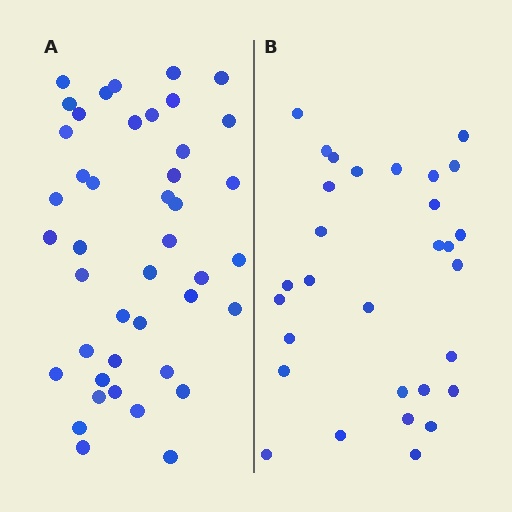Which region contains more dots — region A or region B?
Region A (the left region) has more dots.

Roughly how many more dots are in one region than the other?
Region A has approximately 15 more dots than region B.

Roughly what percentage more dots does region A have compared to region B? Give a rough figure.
About 45% more.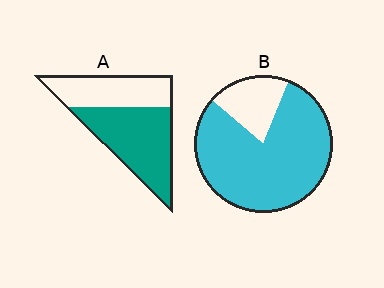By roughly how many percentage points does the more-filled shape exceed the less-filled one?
By roughly 20 percentage points (B over A).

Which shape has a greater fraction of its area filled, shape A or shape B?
Shape B.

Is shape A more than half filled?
Yes.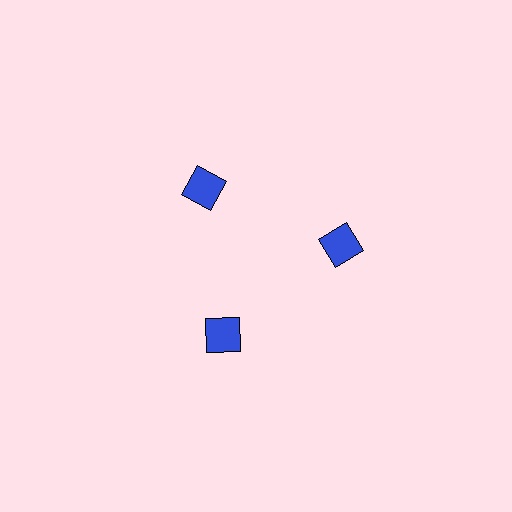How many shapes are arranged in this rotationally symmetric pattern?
There are 3 shapes, arranged in 3 groups of 1.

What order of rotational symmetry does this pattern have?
This pattern has 3-fold rotational symmetry.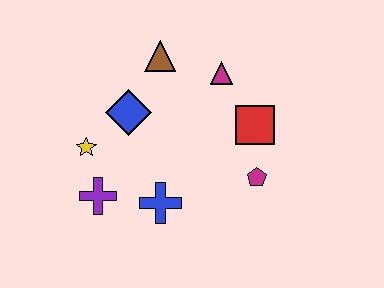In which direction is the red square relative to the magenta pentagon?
The red square is above the magenta pentagon.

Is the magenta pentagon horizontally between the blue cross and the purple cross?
No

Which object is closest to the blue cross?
The purple cross is closest to the blue cross.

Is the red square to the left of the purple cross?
No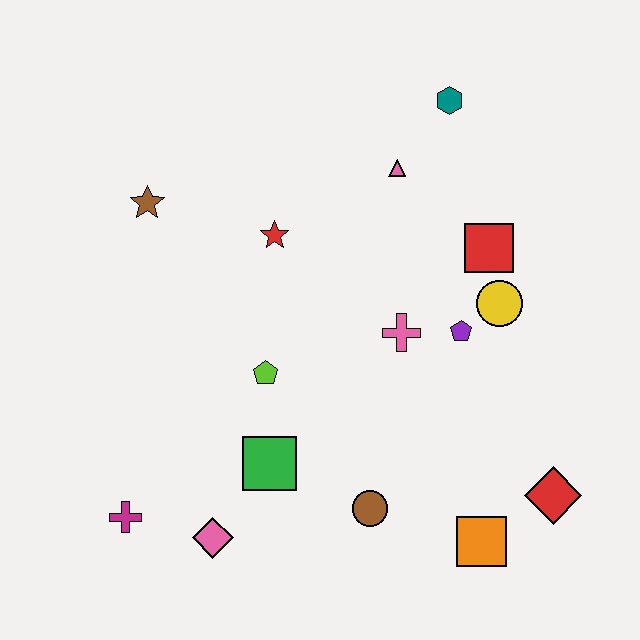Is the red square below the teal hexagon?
Yes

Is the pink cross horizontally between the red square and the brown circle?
Yes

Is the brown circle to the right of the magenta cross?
Yes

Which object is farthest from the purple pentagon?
The magenta cross is farthest from the purple pentagon.